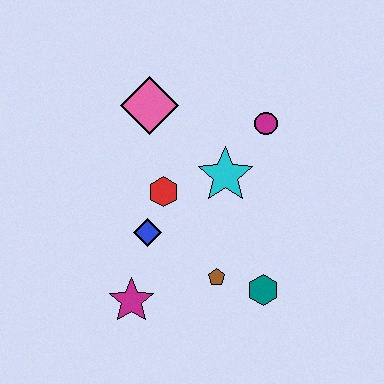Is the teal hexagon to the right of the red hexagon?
Yes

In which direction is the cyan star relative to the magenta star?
The cyan star is above the magenta star.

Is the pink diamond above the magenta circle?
Yes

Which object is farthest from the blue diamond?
The magenta circle is farthest from the blue diamond.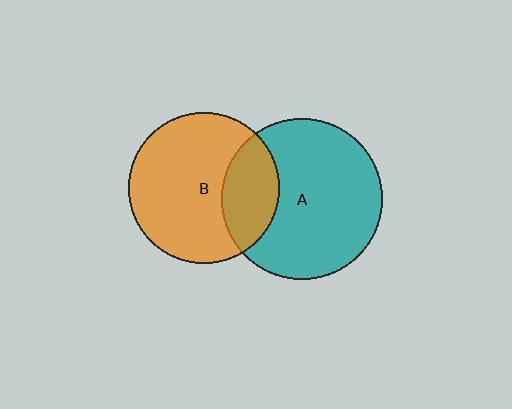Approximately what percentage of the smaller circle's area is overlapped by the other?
Approximately 25%.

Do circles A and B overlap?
Yes.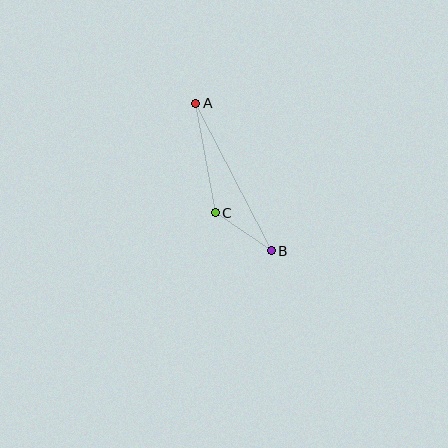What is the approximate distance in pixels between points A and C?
The distance between A and C is approximately 111 pixels.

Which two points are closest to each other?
Points B and C are closest to each other.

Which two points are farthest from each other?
Points A and B are farthest from each other.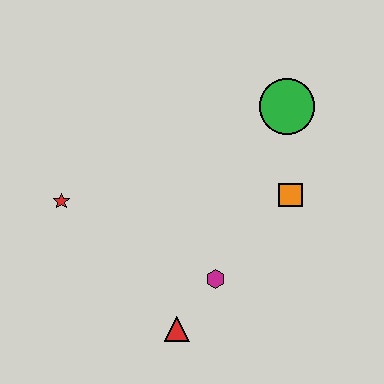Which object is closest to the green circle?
The orange square is closest to the green circle.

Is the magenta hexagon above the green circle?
No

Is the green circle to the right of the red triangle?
Yes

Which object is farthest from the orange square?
The red star is farthest from the orange square.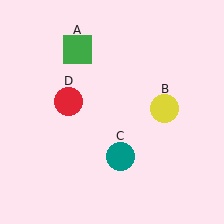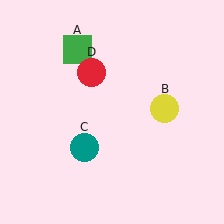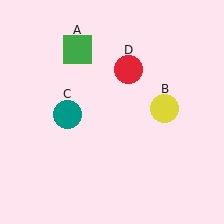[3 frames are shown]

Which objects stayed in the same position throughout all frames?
Green square (object A) and yellow circle (object B) remained stationary.